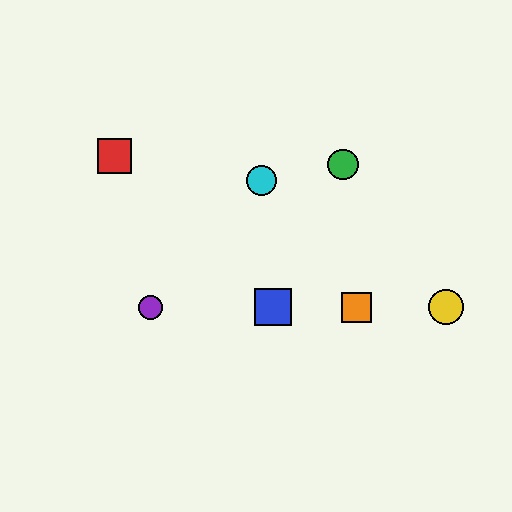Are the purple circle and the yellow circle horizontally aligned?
Yes, both are at y≈307.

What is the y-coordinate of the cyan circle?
The cyan circle is at y≈180.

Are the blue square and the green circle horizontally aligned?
No, the blue square is at y≈307 and the green circle is at y≈164.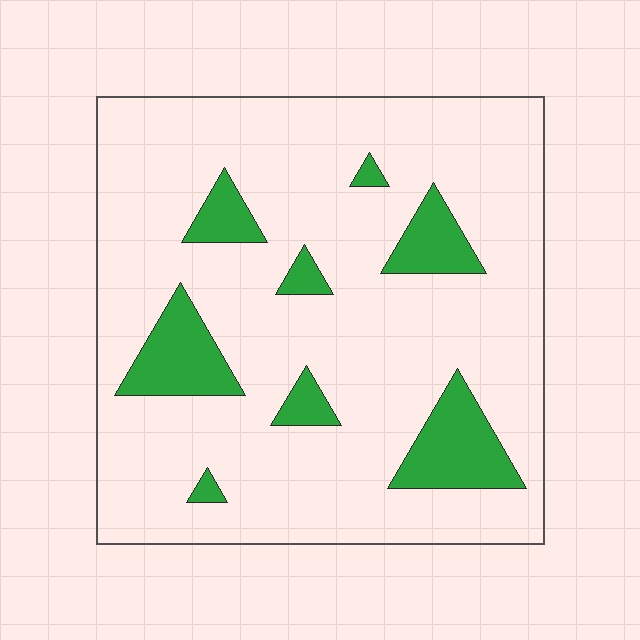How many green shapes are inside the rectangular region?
8.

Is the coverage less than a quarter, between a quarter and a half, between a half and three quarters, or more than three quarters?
Less than a quarter.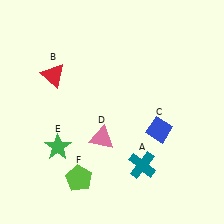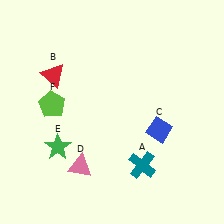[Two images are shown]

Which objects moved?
The objects that moved are: the pink triangle (D), the lime pentagon (F).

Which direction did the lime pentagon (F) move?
The lime pentagon (F) moved up.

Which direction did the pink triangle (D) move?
The pink triangle (D) moved down.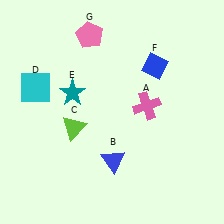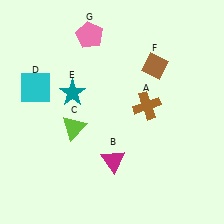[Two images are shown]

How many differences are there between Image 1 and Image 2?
There are 3 differences between the two images.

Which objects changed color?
A changed from pink to brown. B changed from blue to magenta. F changed from blue to brown.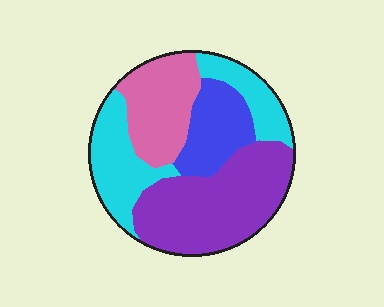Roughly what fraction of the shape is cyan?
Cyan takes up between a sixth and a third of the shape.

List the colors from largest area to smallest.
From largest to smallest: purple, cyan, pink, blue.